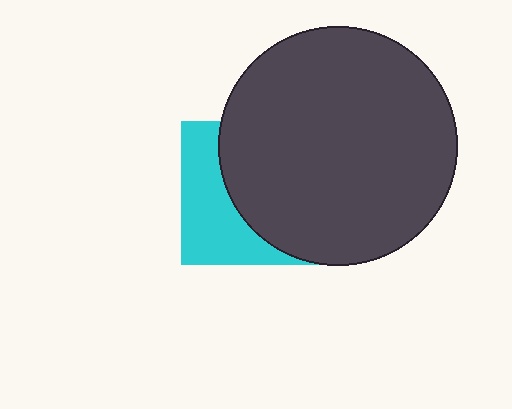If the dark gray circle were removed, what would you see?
You would see the complete cyan square.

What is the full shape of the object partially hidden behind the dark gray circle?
The partially hidden object is a cyan square.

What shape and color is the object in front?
The object in front is a dark gray circle.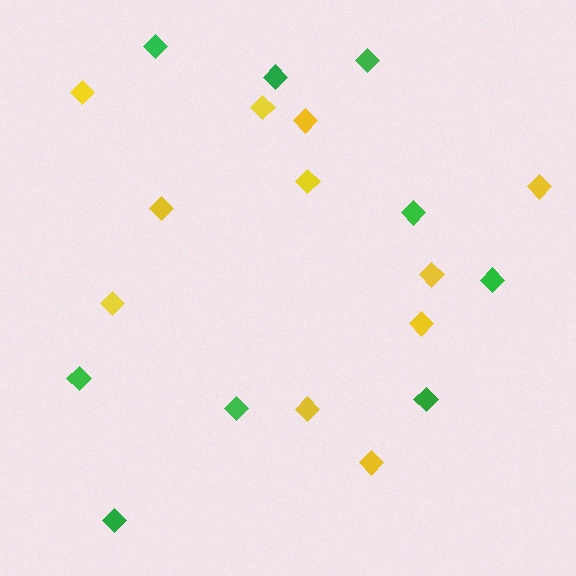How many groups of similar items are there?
There are 2 groups: one group of yellow diamonds (11) and one group of green diamonds (9).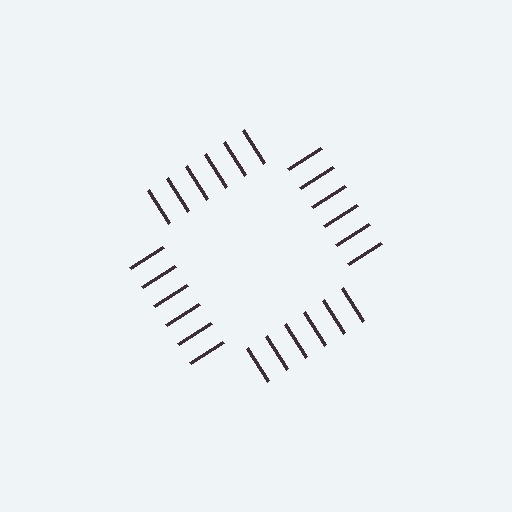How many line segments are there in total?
24 — 6 along each of the 4 edges.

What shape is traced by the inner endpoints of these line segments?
An illusory square — the line segments terminate on its edges but no continuous stroke is drawn.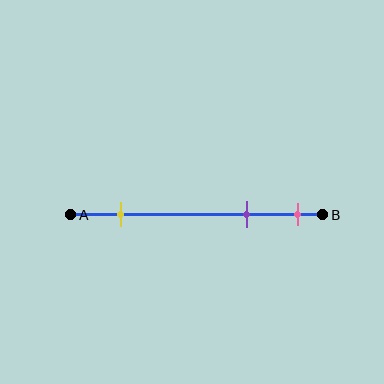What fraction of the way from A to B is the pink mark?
The pink mark is approximately 90% (0.9) of the way from A to B.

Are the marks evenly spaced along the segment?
No, the marks are not evenly spaced.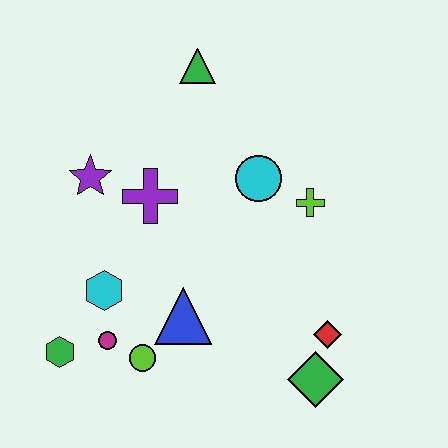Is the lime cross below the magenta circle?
No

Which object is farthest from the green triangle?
The green diamond is farthest from the green triangle.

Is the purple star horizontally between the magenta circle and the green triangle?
No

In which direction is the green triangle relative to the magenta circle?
The green triangle is above the magenta circle.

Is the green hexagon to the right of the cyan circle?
No